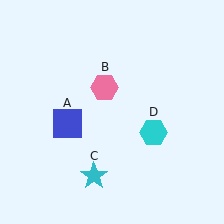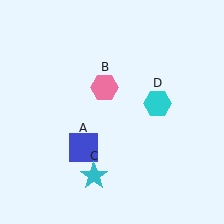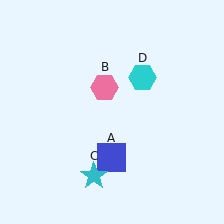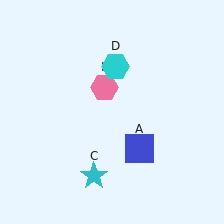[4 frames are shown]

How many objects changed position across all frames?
2 objects changed position: blue square (object A), cyan hexagon (object D).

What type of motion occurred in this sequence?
The blue square (object A), cyan hexagon (object D) rotated counterclockwise around the center of the scene.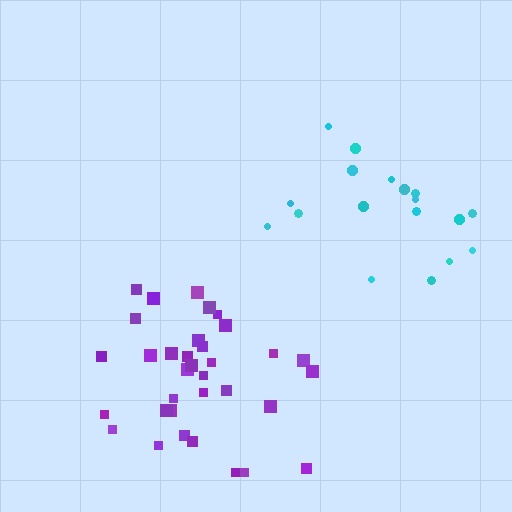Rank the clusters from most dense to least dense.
purple, cyan.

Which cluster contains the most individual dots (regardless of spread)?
Purple (35).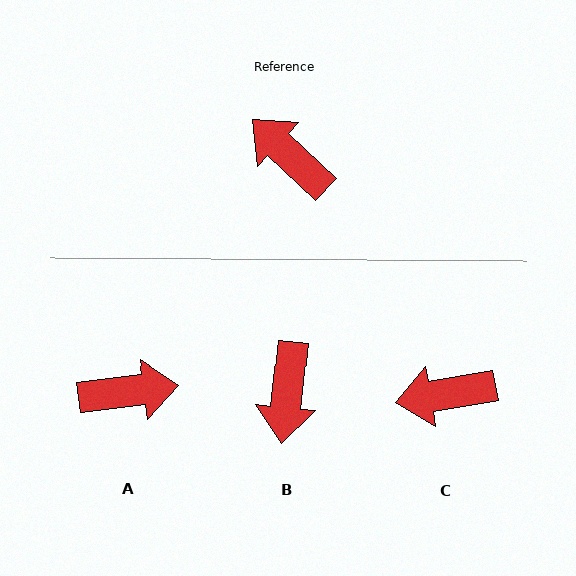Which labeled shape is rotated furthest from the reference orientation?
A, about 130 degrees away.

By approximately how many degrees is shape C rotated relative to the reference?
Approximately 53 degrees counter-clockwise.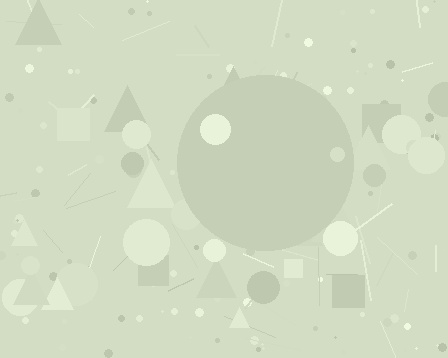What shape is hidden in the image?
A circle is hidden in the image.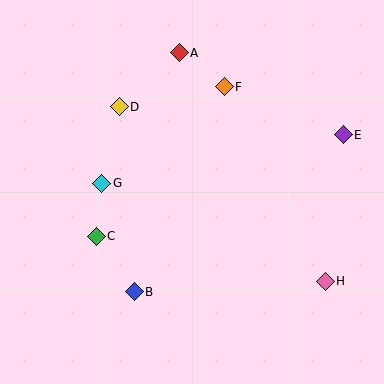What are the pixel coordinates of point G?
Point G is at (102, 183).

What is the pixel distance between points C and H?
The distance between C and H is 233 pixels.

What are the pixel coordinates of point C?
Point C is at (96, 236).